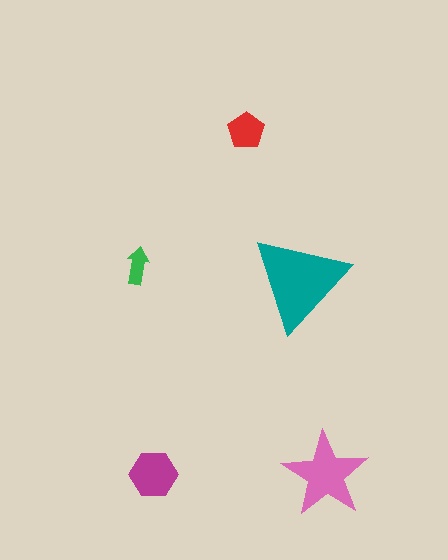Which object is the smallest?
The green arrow.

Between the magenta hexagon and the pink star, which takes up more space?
The pink star.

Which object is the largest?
The teal triangle.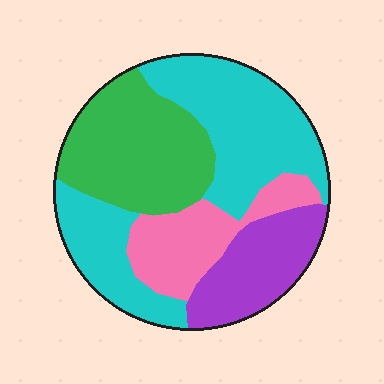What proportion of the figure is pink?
Pink covers 16% of the figure.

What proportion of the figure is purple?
Purple takes up between a sixth and a third of the figure.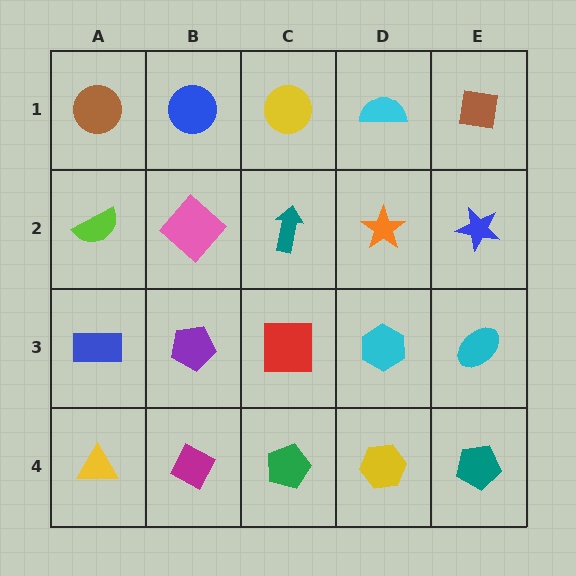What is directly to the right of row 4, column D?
A teal pentagon.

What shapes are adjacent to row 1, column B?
A pink diamond (row 2, column B), a brown circle (row 1, column A), a yellow circle (row 1, column C).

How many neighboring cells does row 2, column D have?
4.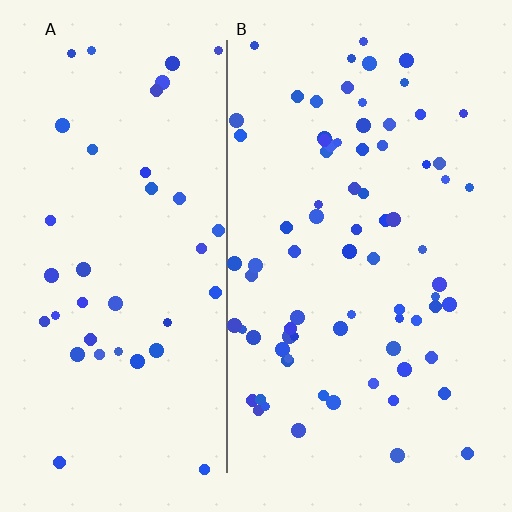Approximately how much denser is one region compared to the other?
Approximately 1.9× — region B over region A.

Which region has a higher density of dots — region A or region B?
B (the right).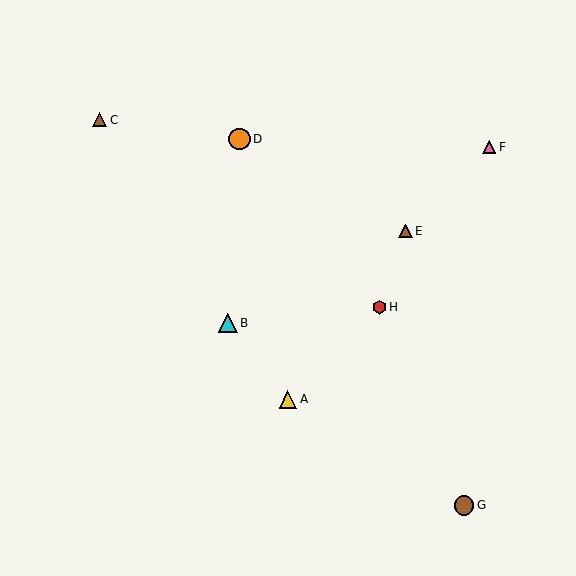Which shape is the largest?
The orange circle (labeled D) is the largest.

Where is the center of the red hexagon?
The center of the red hexagon is at (379, 307).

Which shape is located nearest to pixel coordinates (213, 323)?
The cyan triangle (labeled B) at (228, 323) is nearest to that location.